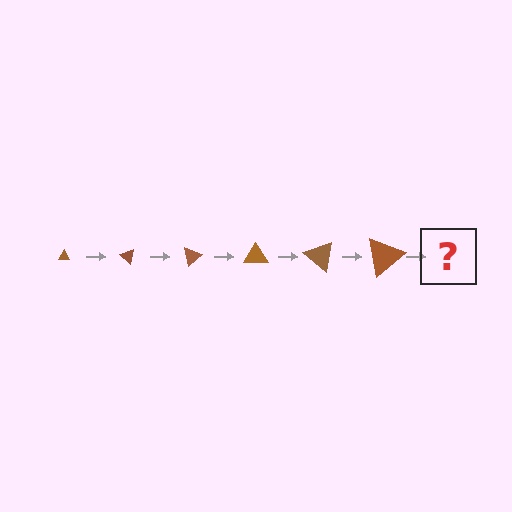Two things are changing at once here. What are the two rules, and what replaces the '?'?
The two rules are that the triangle grows larger each step and it rotates 40 degrees each step. The '?' should be a triangle, larger than the previous one and rotated 240 degrees from the start.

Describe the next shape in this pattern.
It should be a triangle, larger than the previous one and rotated 240 degrees from the start.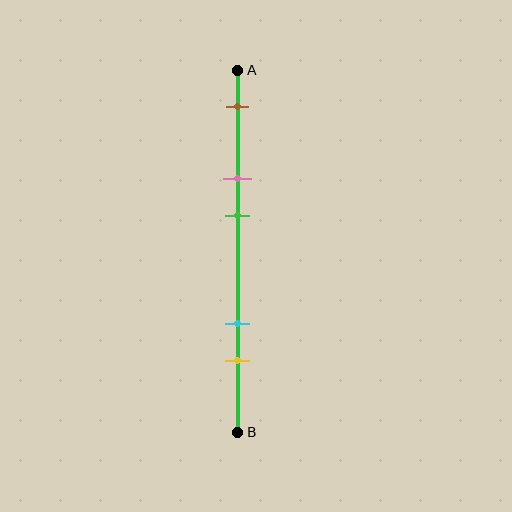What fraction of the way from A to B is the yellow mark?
The yellow mark is approximately 80% (0.8) of the way from A to B.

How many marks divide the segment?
There are 5 marks dividing the segment.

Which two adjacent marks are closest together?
The pink and green marks are the closest adjacent pair.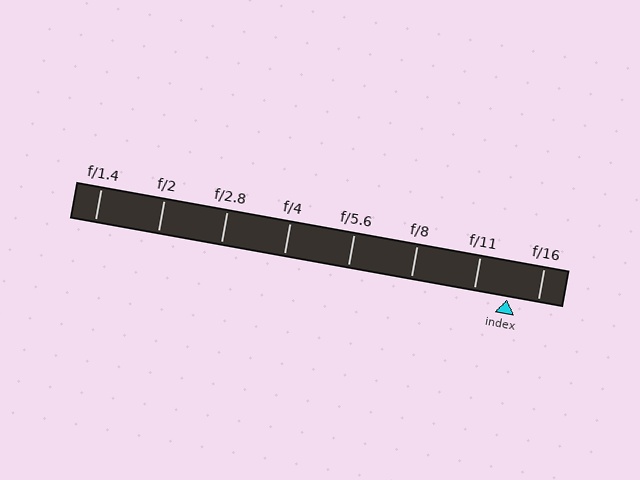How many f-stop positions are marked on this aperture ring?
There are 8 f-stop positions marked.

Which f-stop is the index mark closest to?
The index mark is closest to f/16.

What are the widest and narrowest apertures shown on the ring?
The widest aperture shown is f/1.4 and the narrowest is f/16.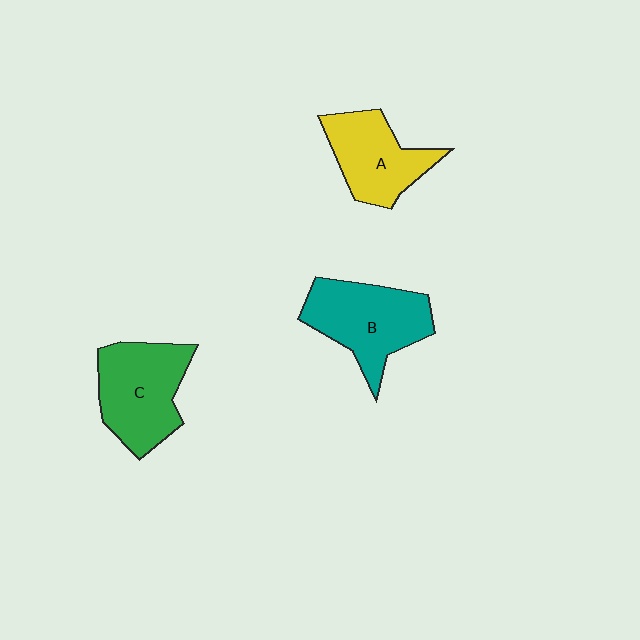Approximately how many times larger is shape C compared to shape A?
Approximately 1.2 times.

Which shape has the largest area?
Shape B (teal).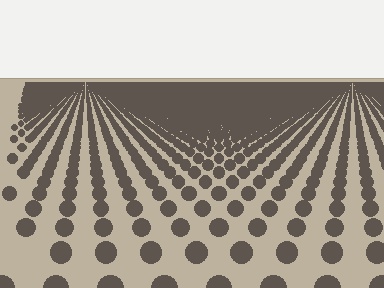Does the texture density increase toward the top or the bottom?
Density increases toward the top.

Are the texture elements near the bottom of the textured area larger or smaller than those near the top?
Larger. Near the bottom, elements are closer to the viewer and appear at a bigger on-screen size.